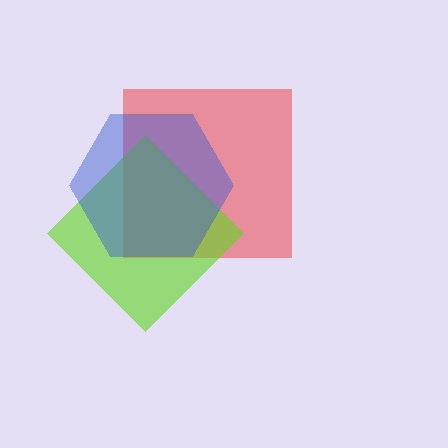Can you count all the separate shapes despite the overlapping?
Yes, there are 3 separate shapes.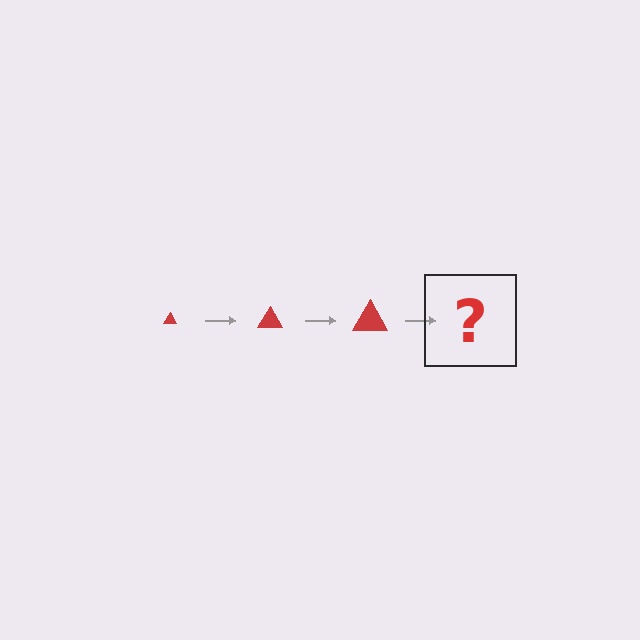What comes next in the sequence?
The next element should be a red triangle, larger than the previous one.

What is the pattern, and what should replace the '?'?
The pattern is that the triangle gets progressively larger each step. The '?' should be a red triangle, larger than the previous one.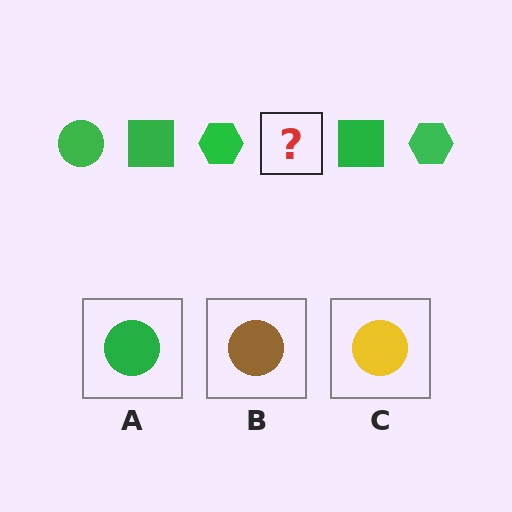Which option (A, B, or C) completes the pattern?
A.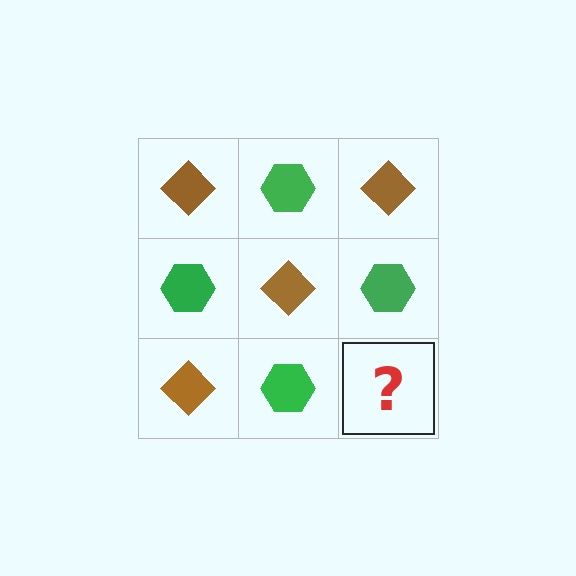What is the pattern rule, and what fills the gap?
The rule is that it alternates brown diamond and green hexagon in a checkerboard pattern. The gap should be filled with a brown diamond.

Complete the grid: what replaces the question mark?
The question mark should be replaced with a brown diamond.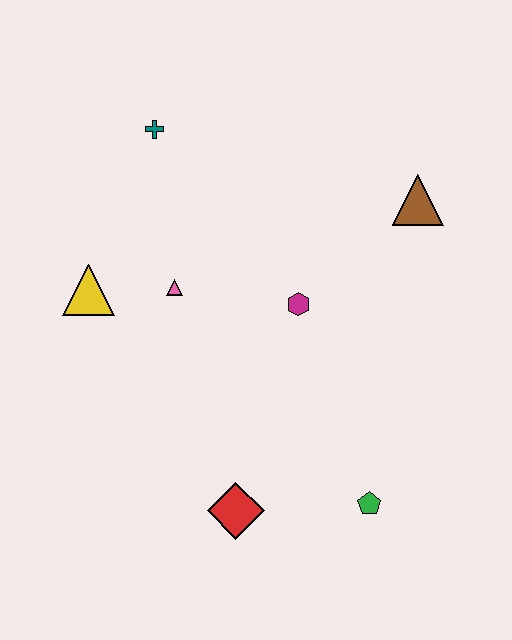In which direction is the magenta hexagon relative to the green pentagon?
The magenta hexagon is above the green pentagon.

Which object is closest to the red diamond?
The green pentagon is closest to the red diamond.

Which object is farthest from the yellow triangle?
The green pentagon is farthest from the yellow triangle.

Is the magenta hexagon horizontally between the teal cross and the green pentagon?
Yes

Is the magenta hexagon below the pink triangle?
Yes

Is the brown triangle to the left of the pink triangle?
No